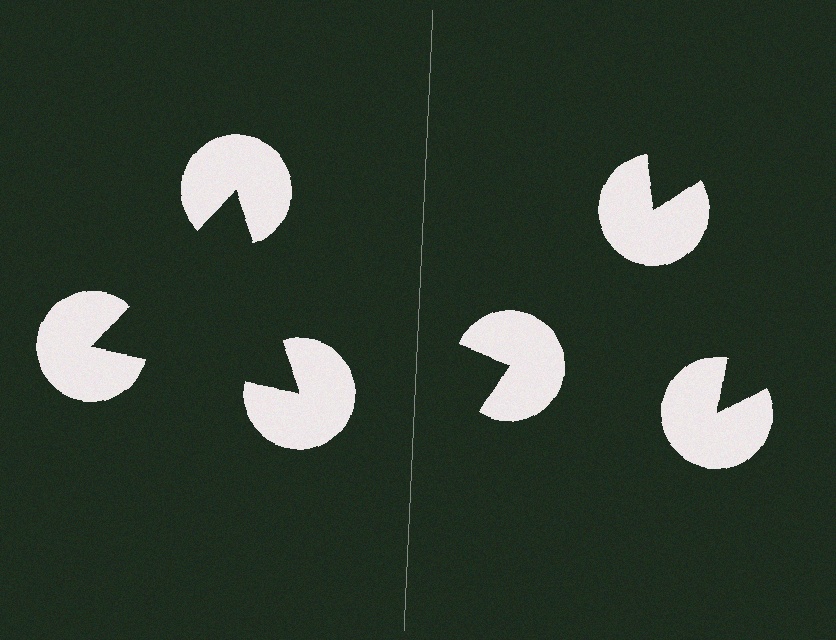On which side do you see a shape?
An illusory triangle appears on the left side. On the right side the wedge cuts are rotated, so no coherent shape forms.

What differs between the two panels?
The pac-man discs are positioned identically on both sides; only the wedge orientations differ. On the left they align to a triangle; on the right they are misaligned.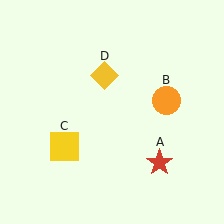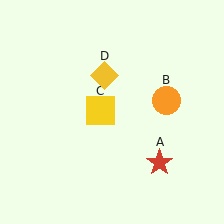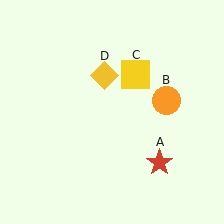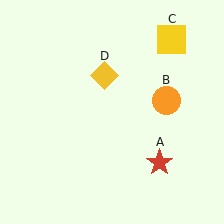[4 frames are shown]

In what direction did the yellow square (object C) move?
The yellow square (object C) moved up and to the right.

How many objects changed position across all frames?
1 object changed position: yellow square (object C).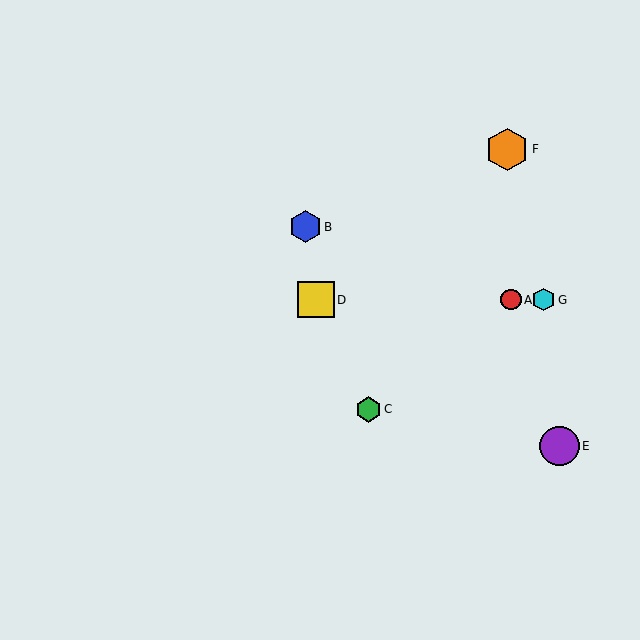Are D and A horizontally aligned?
Yes, both are at y≈300.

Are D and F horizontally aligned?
No, D is at y≈300 and F is at y≈149.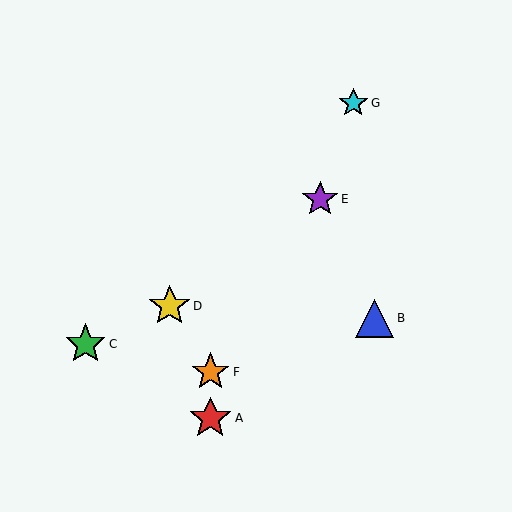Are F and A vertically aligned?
Yes, both are at x≈210.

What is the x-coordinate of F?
Object F is at x≈210.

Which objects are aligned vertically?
Objects A, F are aligned vertically.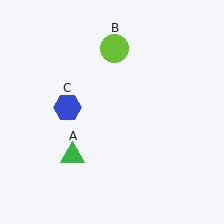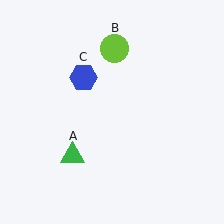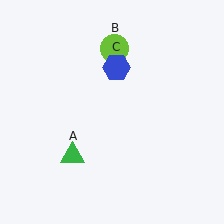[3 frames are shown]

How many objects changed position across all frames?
1 object changed position: blue hexagon (object C).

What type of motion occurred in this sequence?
The blue hexagon (object C) rotated clockwise around the center of the scene.